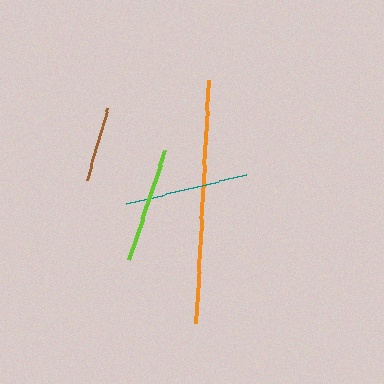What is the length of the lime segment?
The lime segment is approximately 116 pixels long.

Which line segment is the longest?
The orange line is the longest at approximately 244 pixels.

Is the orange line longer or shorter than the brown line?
The orange line is longer than the brown line.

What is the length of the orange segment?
The orange segment is approximately 244 pixels long.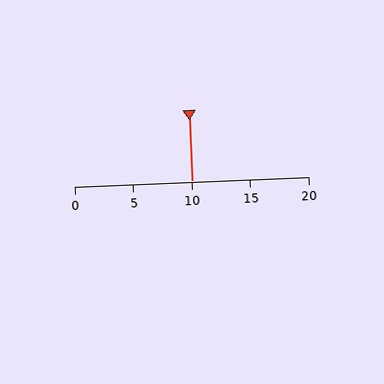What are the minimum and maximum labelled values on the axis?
The axis runs from 0 to 20.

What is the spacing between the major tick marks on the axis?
The major ticks are spaced 5 apart.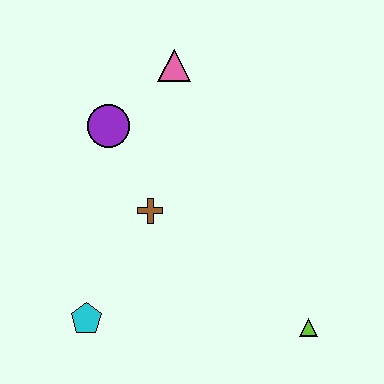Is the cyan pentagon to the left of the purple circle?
Yes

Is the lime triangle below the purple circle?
Yes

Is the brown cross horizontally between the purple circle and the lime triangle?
Yes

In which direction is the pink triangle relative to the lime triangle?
The pink triangle is above the lime triangle.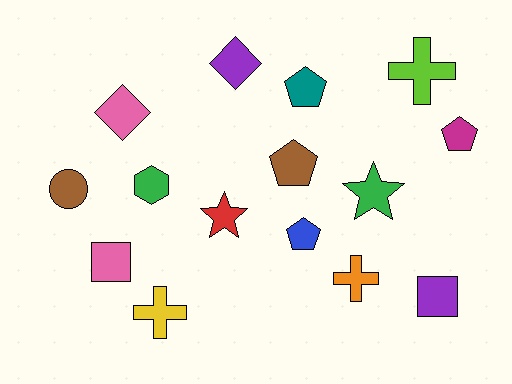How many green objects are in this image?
There are 2 green objects.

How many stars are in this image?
There are 2 stars.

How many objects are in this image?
There are 15 objects.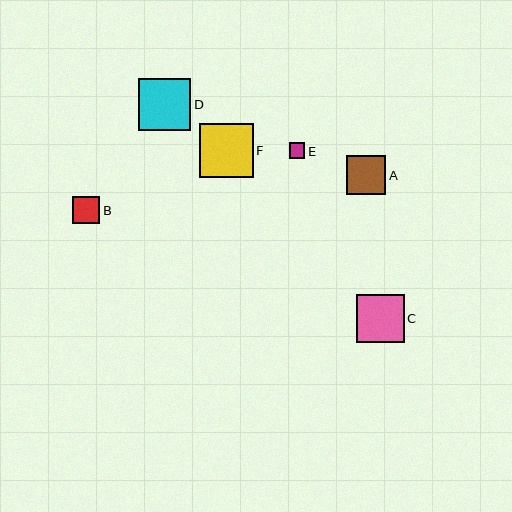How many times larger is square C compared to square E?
Square C is approximately 3.1 times the size of square E.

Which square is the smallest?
Square E is the smallest with a size of approximately 15 pixels.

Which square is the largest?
Square F is the largest with a size of approximately 54 pixels.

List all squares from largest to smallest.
From largest to smallest: F, D, C, A, B, E.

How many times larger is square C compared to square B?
Square C is approximately 1.8 times the size of square B.